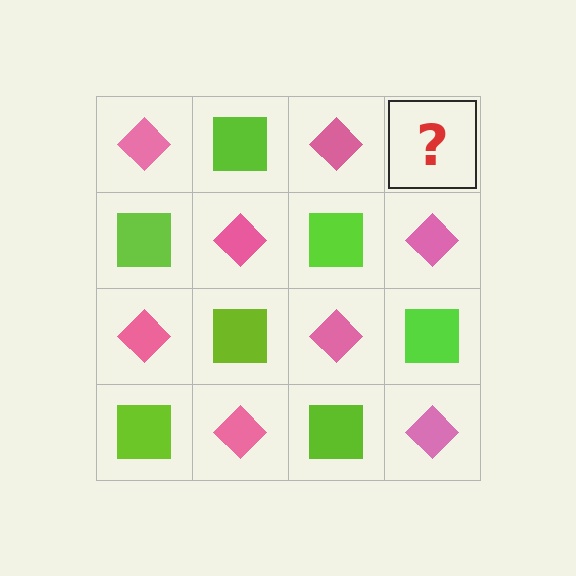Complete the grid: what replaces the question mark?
The question mark should be replaced with a lime square.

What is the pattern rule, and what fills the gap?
The rule is that it alternates pink diamond and lime square in a checkerboard pattern. The gap should be filled with a lime square.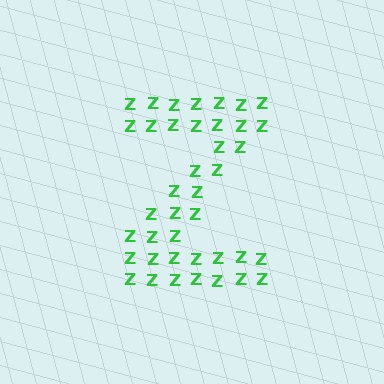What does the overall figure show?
The overall figure shows the letter Z.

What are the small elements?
The small elements are letter Z's.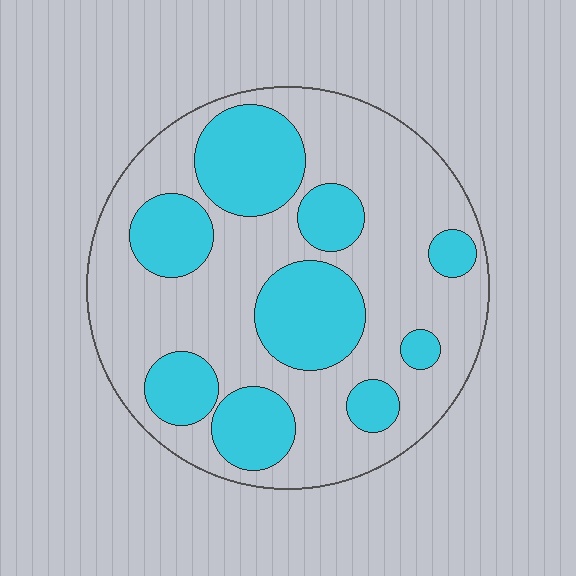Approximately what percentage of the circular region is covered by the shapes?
Approximately 35%.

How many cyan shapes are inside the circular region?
9.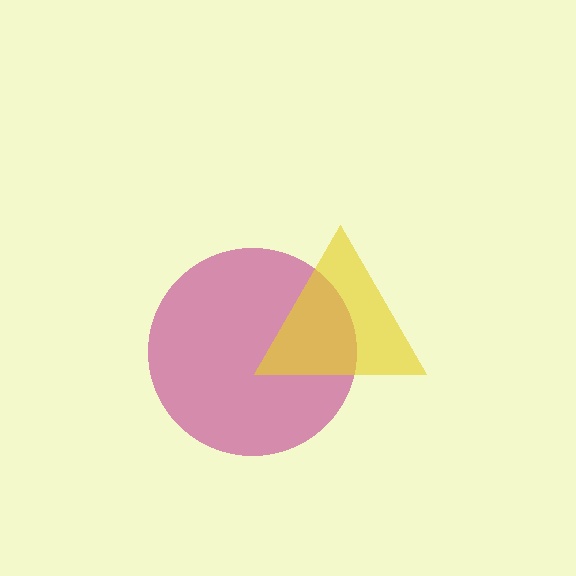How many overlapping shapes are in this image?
There are 2 overlapping shapes in the image.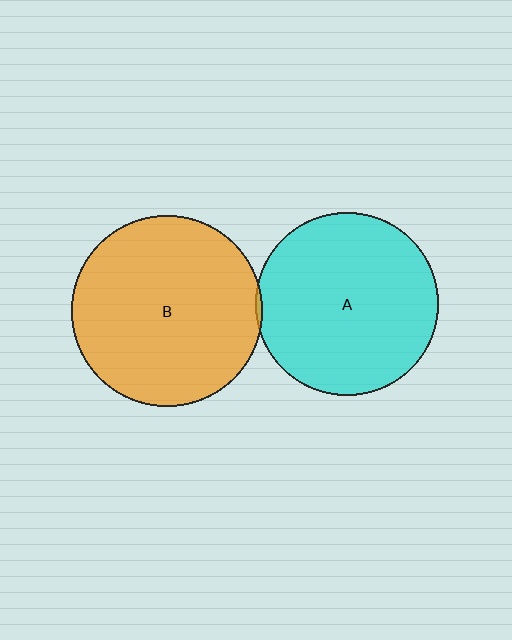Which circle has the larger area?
Circle B (orange).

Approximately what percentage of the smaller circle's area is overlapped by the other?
Approximately 5%.